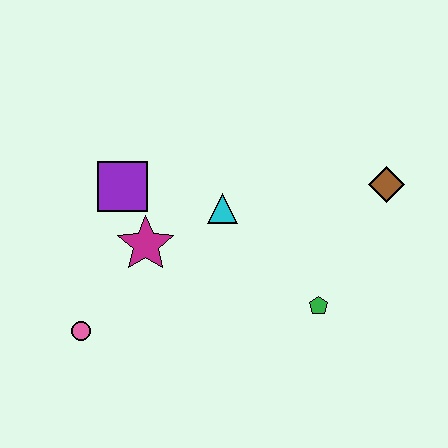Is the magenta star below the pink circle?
No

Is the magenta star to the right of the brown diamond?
No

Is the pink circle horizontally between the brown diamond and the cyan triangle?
No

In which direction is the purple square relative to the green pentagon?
The purple square is to the left of the green pentagon.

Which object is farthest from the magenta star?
The brown diamond is farthest from the magenta star.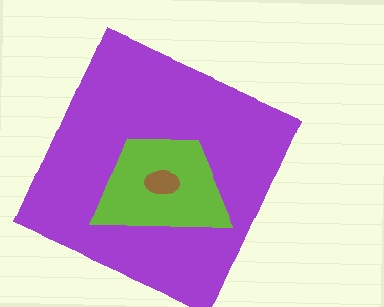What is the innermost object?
The brown ellipse.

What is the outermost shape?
The purple square.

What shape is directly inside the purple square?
The lime trapezoid.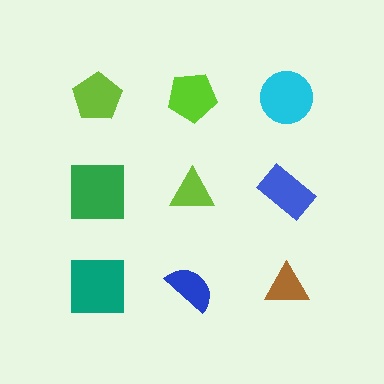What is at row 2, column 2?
A lime triangle.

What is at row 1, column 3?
A cyan circle.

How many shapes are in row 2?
3 shapes.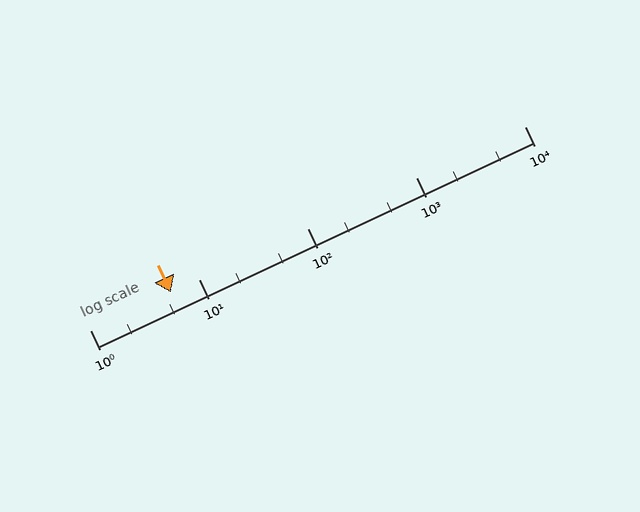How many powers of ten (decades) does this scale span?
The scale spans 4 decades, from 1 to 10000.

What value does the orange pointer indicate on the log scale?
The pointer indicates approximately 5.6.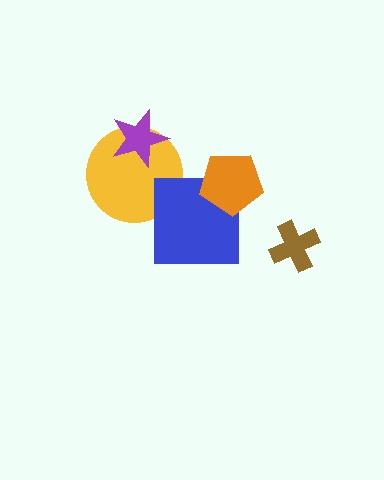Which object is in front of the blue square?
The orange pentagon is in front of the blue square.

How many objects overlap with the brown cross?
0 objects overlap with the brown cross.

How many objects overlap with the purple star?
1 object overlaps with the purple star.